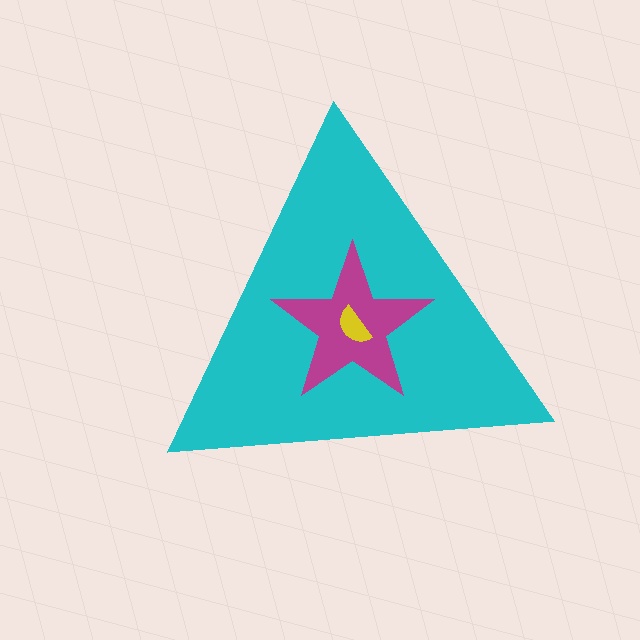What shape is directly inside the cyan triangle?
The magenta star.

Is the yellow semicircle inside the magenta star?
Yes.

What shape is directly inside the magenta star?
The yellow semicircle.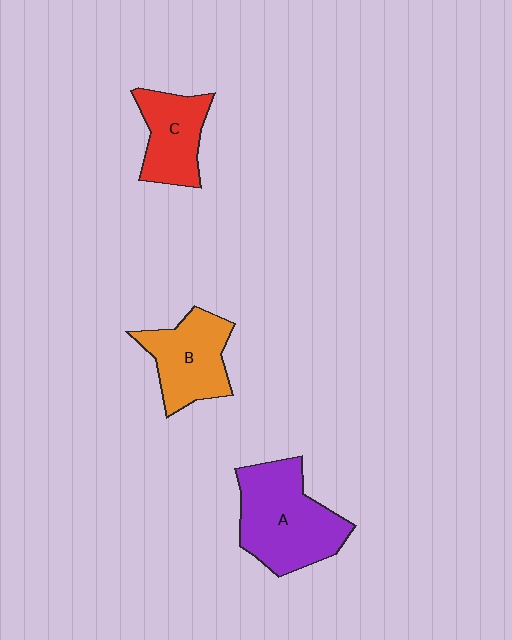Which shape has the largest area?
Shape A (purple).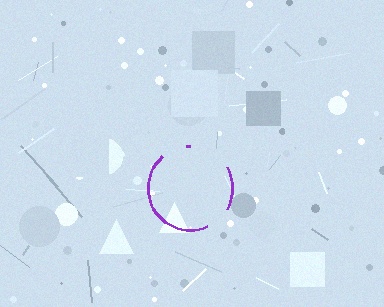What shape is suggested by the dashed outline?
The dashed outline suggests a circle.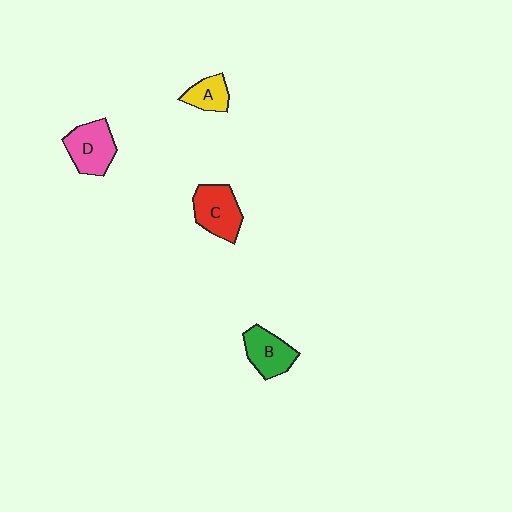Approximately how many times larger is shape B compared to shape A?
Approximately 1.4 times.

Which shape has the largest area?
Shape C (red).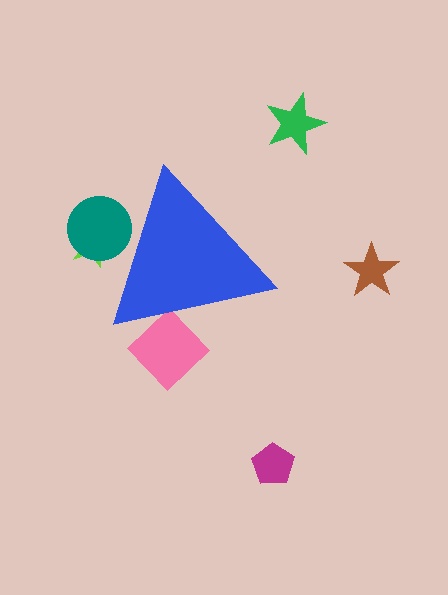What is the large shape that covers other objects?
A blue triangle.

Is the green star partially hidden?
No, the green star is fully visible.